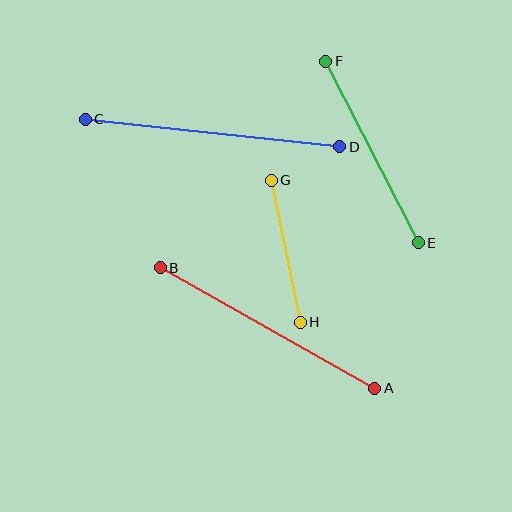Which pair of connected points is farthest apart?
Points C and D are farthest apart.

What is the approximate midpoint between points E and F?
The midpoint is at approximately (372, 152) pixels.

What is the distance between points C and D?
The distance is approximately 256 pixels.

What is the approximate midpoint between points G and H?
The midpoint is at approximately (286, 251) pixels.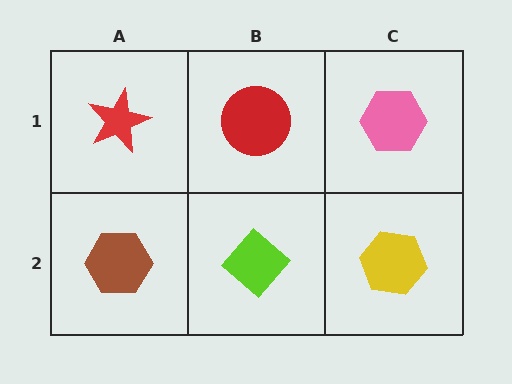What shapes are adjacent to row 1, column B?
A lime diamond (row 2, column B), a red star (row 1, column A), a pink hexagon (row 1, column C).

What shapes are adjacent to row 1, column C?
A yellow hexagon (row 2, column C), a red circle (row 1, column B).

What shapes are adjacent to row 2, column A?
A red star (row 1, column A), a lime diamond (row 2, column B).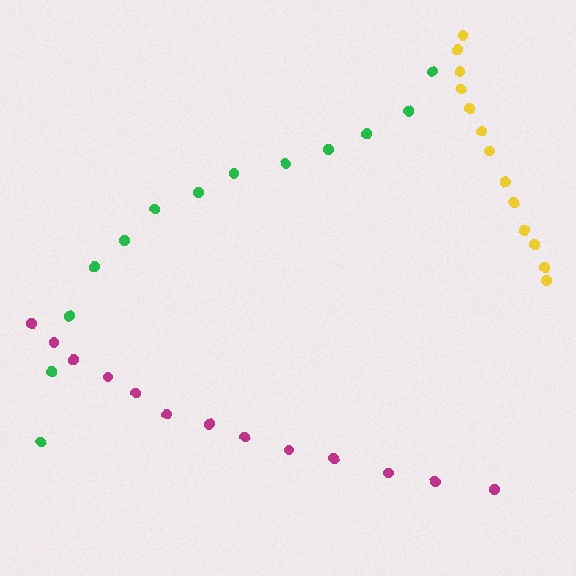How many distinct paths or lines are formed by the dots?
There are 3 distinct paths.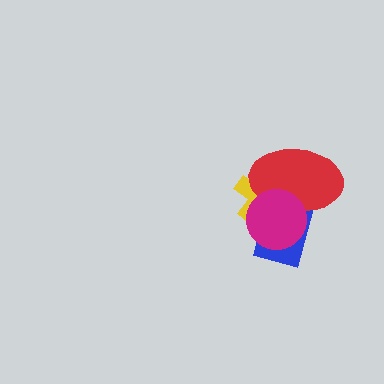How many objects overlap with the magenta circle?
3 objects overlap with the magenta circle.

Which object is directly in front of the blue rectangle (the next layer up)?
The red ellipse is directly in front of the blue rectangle.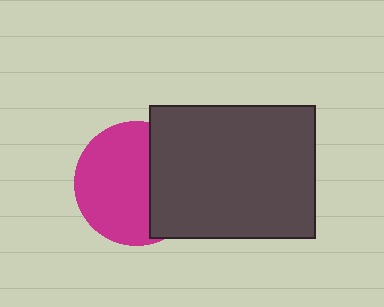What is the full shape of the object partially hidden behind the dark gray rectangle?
The partially hidden object is a magenta circle.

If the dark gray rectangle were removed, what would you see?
You would see the complete magenta circle.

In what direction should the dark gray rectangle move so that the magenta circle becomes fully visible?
The dark gray rectangle should move right. That is the shortest direction to clear the overlap and leave the magenta circle fully visible.